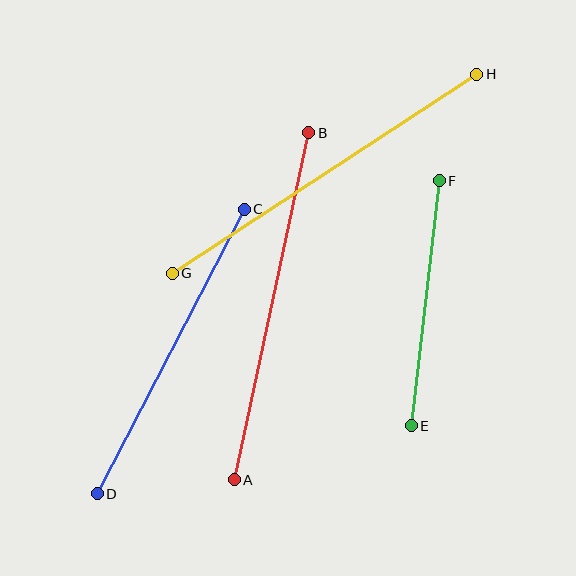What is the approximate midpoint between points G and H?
The midpoint is at approximately (325, 174) pixels.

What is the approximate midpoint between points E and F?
The midpoint is at approximately (425, 303) pixels.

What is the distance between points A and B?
The distance is approximately 355 pixels.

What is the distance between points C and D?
The distance is approximately 320 pixels.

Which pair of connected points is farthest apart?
Points G and H are farthest apart.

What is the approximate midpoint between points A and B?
The midpoint is at approximately (271, 306) pixels.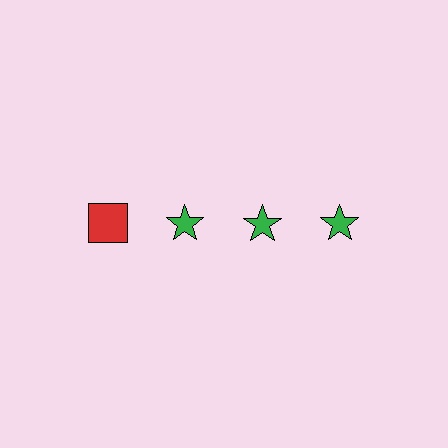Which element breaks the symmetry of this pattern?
The red square in the top row, leftmost column breaks the symmetry. All other shapes are green stars.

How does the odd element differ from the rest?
It differs in both color (red instead of green) and shape (square instead of star).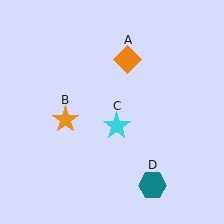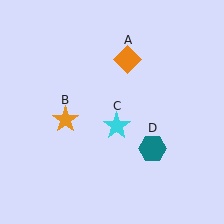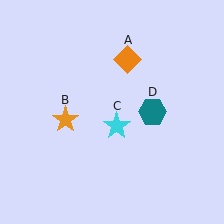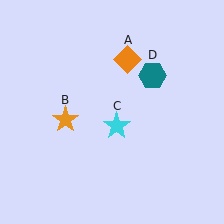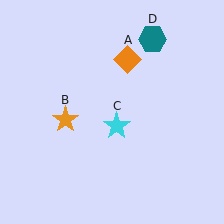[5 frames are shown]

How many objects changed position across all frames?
1 object changed position: teal hexagon (object D).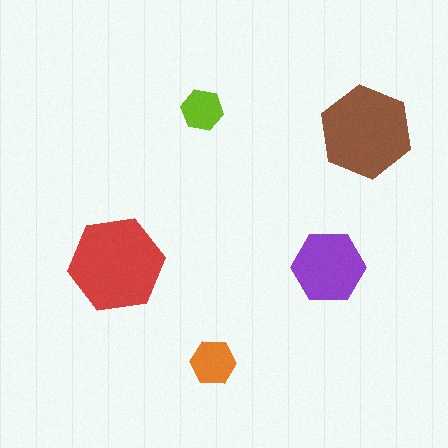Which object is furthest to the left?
The red hexagon is leftmost.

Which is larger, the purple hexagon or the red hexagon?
The red one.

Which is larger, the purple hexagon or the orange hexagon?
The purple one.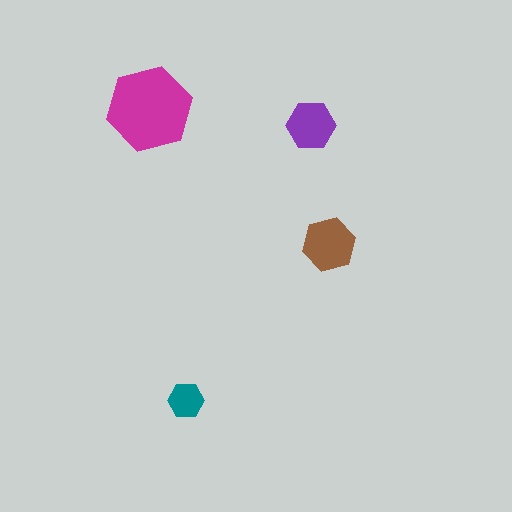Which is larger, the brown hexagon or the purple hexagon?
The brown one.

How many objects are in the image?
There are 4 objects in the image.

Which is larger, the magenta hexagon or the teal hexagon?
The magenta one.